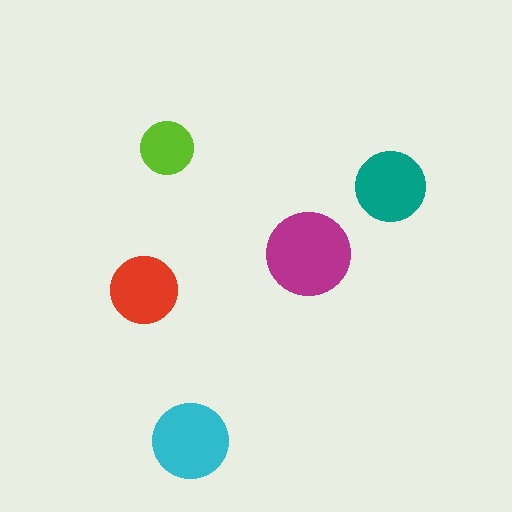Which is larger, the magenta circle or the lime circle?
The magenta one.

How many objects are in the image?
There are 5 objects in the image.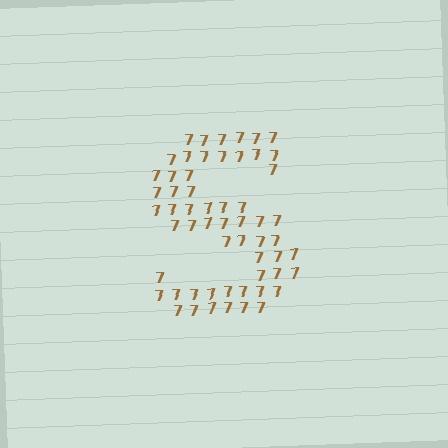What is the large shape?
The large shape is the letter S.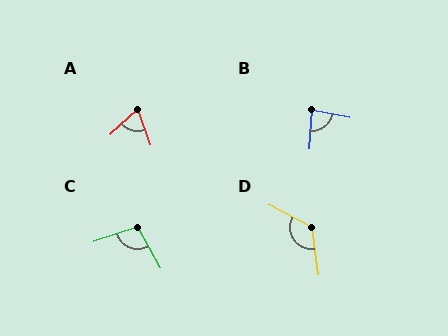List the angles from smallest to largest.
A (66°), B (83°), C (101°), D (126°).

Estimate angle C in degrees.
Approximately 101 degrees.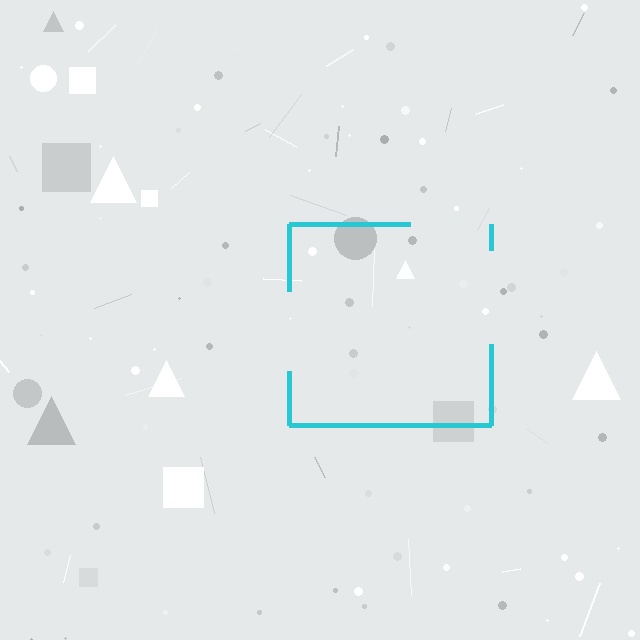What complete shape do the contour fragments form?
The contour fragments form a square.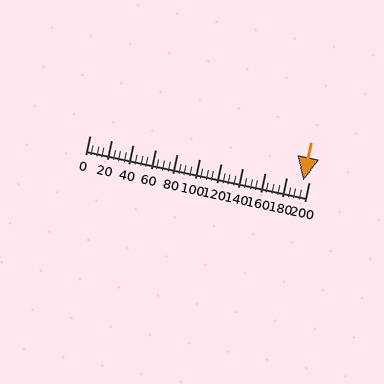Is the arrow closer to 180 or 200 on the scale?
The arrow is closer to 200.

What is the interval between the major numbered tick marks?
The major tick marks are spaced 20 units apart.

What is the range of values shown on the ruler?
The ruler shows values from 0 to 200.